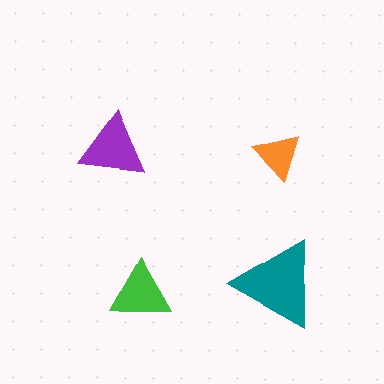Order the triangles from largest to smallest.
the teal one, the purple one, the green one, the orange one.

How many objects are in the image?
There are 4 objects in the image.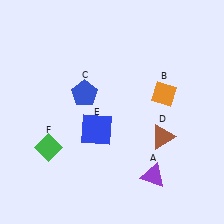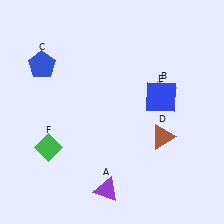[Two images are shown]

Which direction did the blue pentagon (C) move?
The blue pentagon (C) moved left.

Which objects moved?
The objects that moved are: the purple triangle (A), the blue pentagon (C), the blue square (E).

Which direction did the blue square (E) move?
The blue square (E) moved right.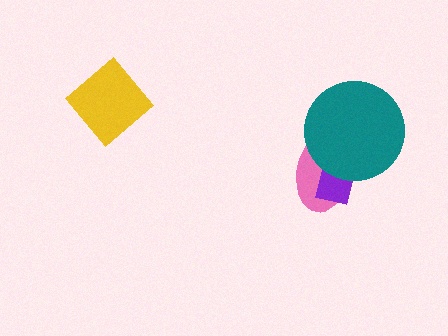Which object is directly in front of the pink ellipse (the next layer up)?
The purple rectangle is directly in front of the pink ellipse.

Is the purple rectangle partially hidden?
Yes, it is partially covered by another shape.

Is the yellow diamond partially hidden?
No, no other shape covers it.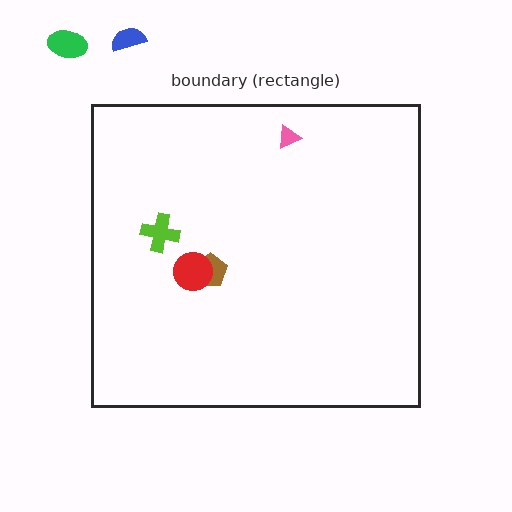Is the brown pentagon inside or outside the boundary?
Inside.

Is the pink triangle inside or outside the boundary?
Inside.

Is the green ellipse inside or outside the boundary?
Outside.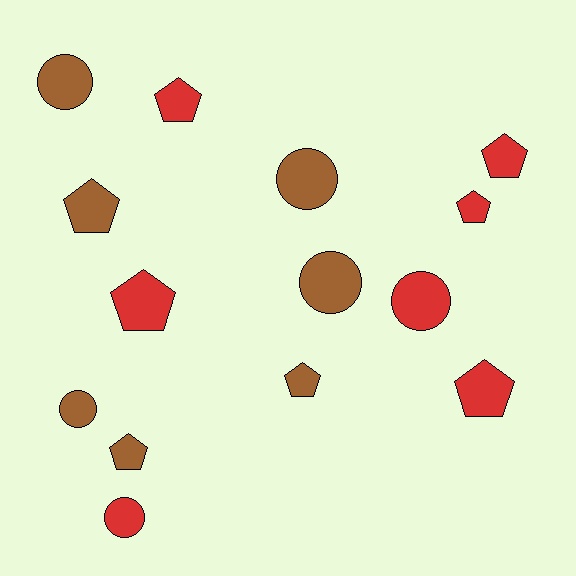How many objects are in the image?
There are 14 objects.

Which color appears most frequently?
Red, with 7 objects.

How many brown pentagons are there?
There are 3 brown pentagons.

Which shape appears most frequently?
Pentagon, with 8 objects.